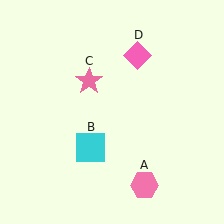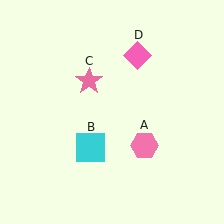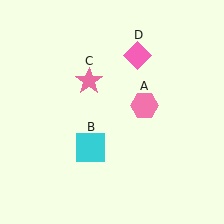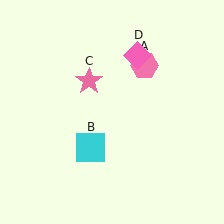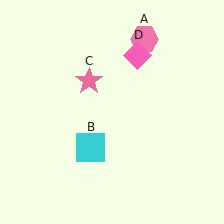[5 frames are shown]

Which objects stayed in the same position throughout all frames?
Cyan square (object B) and pink star (object C) and pink diamond (object D) remained stationary.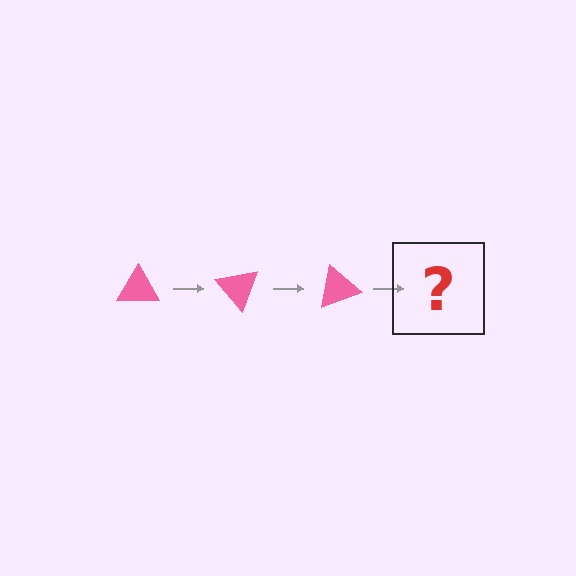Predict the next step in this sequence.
The next step is a pink triangle rotated 150 degrees.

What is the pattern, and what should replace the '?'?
The pattern is that the triangle rotates 50 degrees each step. The '?' should be a pink triangle rotated 150 degrees.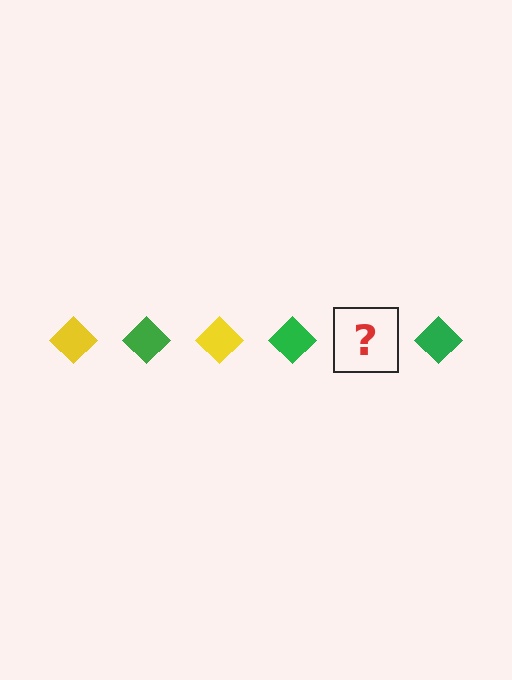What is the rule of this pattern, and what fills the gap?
The rule is that the pattern cycles through yellow, green diamonds. The gap should be filled with a yellow diamond.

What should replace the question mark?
The question mark should be replaced with a yellow diamond.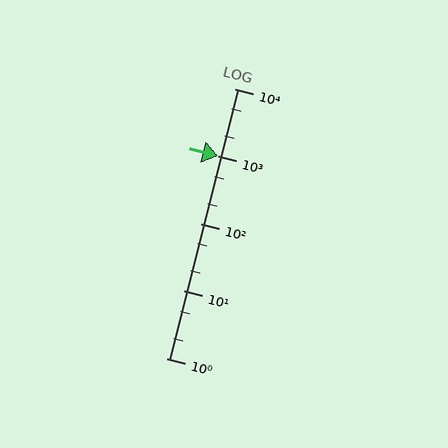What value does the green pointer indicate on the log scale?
The pointer indicates approximately 1000.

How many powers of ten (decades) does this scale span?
The scale spans 4 decades, from 1 to 10000.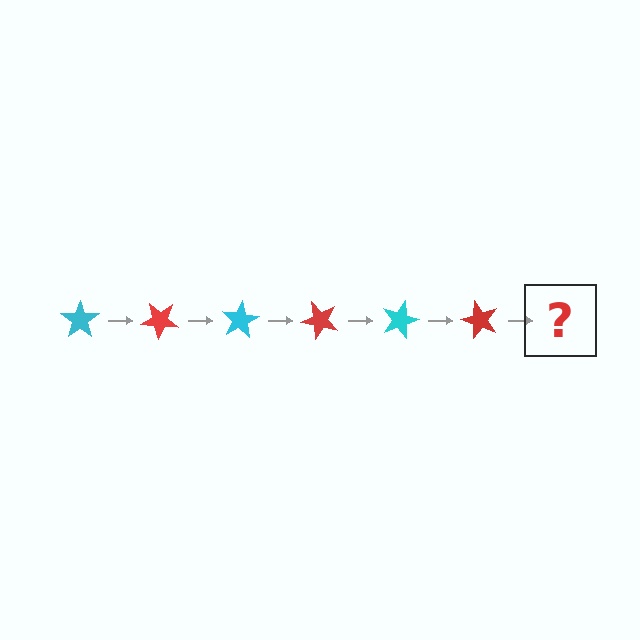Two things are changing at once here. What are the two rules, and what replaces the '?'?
The two rules are that it rotates 40 degrees each step and the color cycles through cyan and red. The '?' should be a cyan star, rotated 240 degrees from the start.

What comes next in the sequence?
The next element should be a cyan star, rotated 240 degrees from the start.